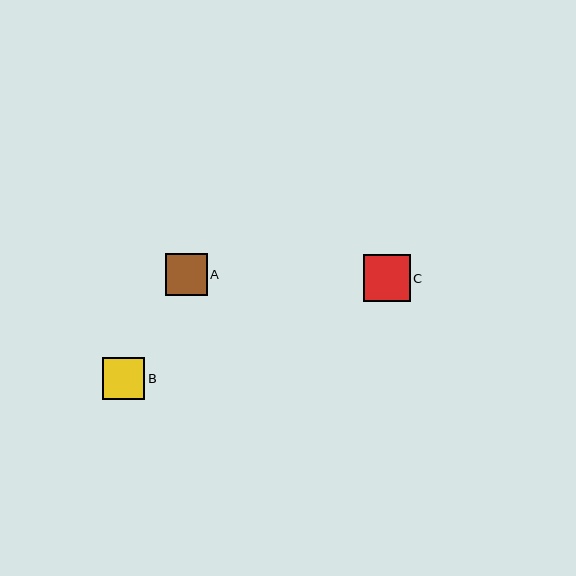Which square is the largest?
Square C is the largest with a size of approximately 46 pixels.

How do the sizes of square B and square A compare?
Square B and square A are approximately the same size.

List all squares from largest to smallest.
From largest to smallest: C, B, A.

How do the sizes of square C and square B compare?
Square C and square B are approximately the same size.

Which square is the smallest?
Square A is the smallest with a size of approximately 42 pixels.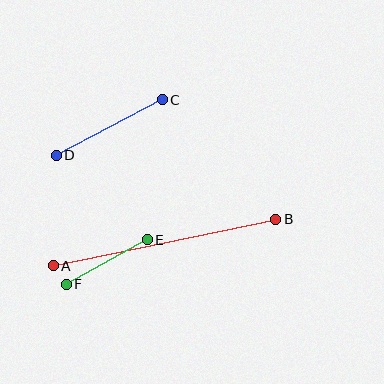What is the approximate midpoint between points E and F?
The midpoint is at approximately (107, 262) pixels.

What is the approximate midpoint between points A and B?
The midpoint is at approximately (165, 243) pixels.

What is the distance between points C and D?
The distance is approximately 119 pixels.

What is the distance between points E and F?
The distance is approximately 92 pixels.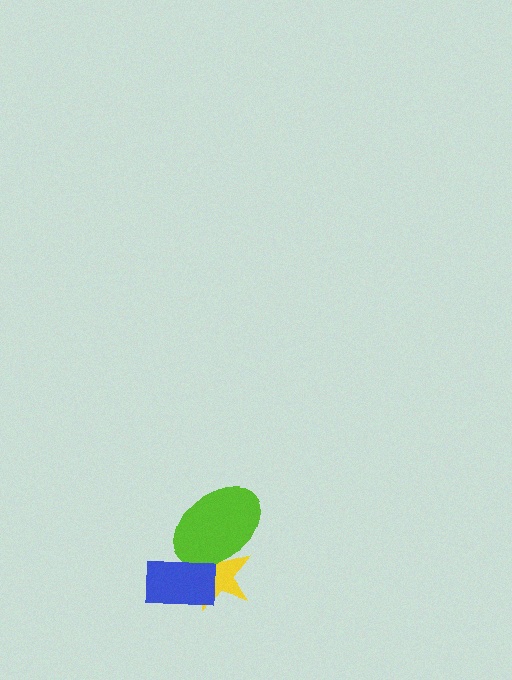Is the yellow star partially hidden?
Yes, it is partially covered by another shape.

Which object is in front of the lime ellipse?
The blue rectangle is in front of the lime ellipse.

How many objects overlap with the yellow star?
2 objects overlap with the yellow star.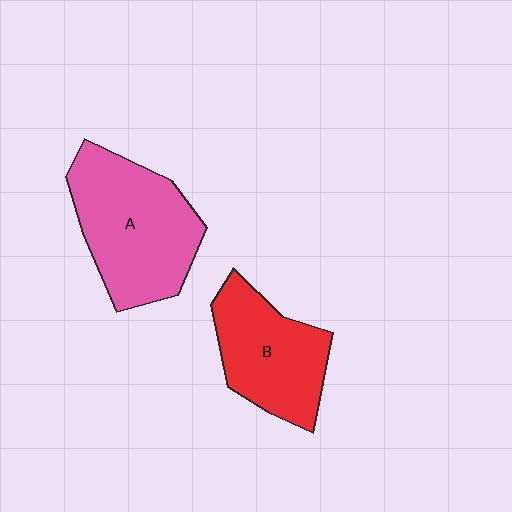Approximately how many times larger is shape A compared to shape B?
Approximately 1.3 times.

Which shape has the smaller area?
Shape B (red).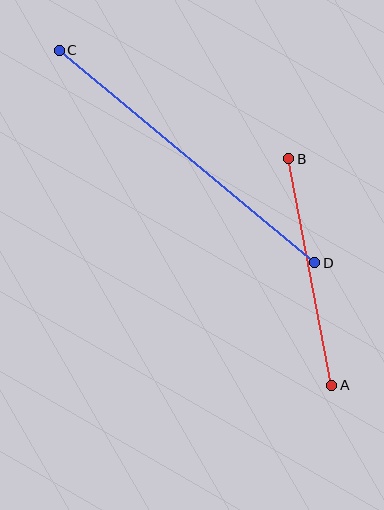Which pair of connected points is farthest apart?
Points C and D are farthest apart.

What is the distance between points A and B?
The distance is approximately 231 pixels.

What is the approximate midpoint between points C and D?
The midpoint is at approximately (187, 156) pixels.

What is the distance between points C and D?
The distance is approximately 332 pixels.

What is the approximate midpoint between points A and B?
The midpoint is at approximately (310, 272) pixels.